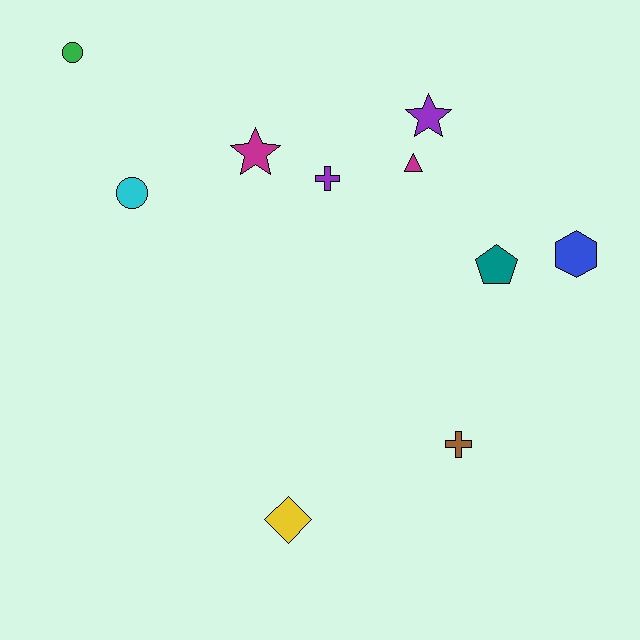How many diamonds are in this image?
There is 1 diamond.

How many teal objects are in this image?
There is 1 teal object.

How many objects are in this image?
There are 10 objects.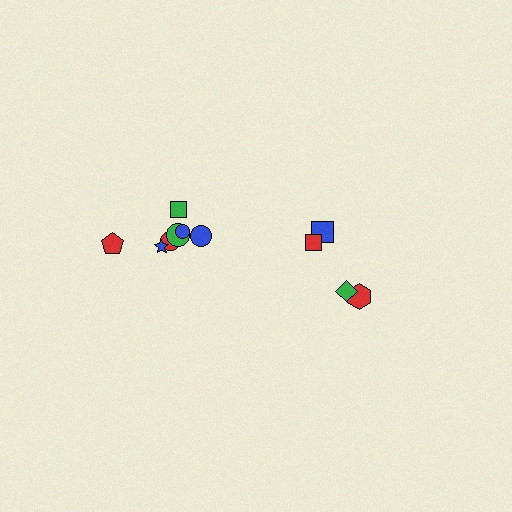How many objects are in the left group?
There are 7 objects.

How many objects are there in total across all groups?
There are 11 objects.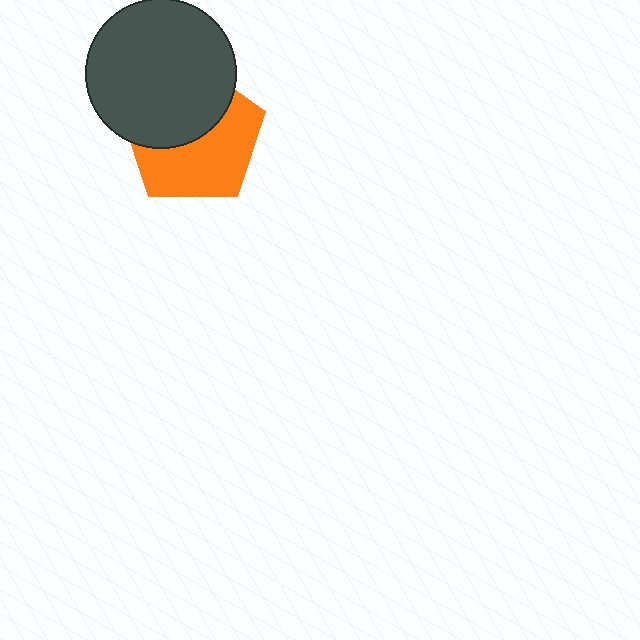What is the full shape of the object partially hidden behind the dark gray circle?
The partially hidden object is an orange pentagon.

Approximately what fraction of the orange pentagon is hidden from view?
Roughly 46% of the orange pentagon is hidden behind the dark gray circle.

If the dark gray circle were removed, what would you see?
You would see the complete orange pentagon.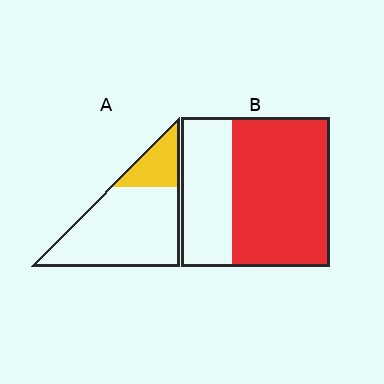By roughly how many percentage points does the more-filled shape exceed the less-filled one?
By roughly 45 percentage points (B over A).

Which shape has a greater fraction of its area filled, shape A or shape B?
Shape B.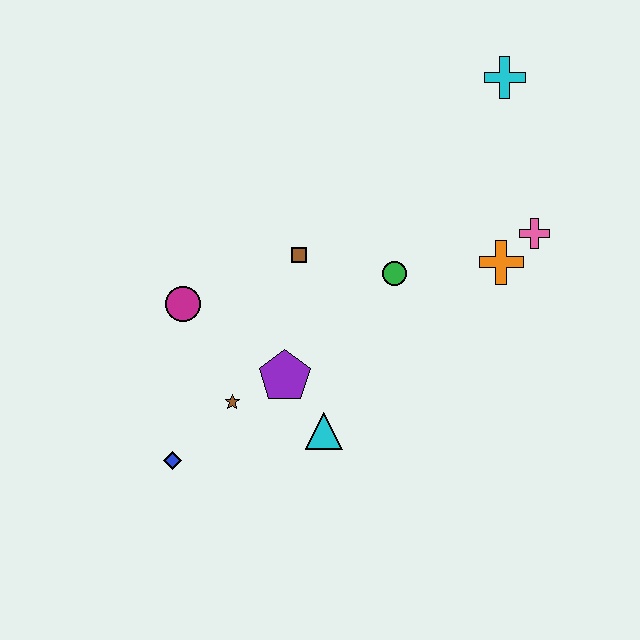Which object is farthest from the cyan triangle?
The cyan cross is farthest from the cyan triangle.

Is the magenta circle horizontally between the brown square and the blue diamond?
Yes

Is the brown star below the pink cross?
Yes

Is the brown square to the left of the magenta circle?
No